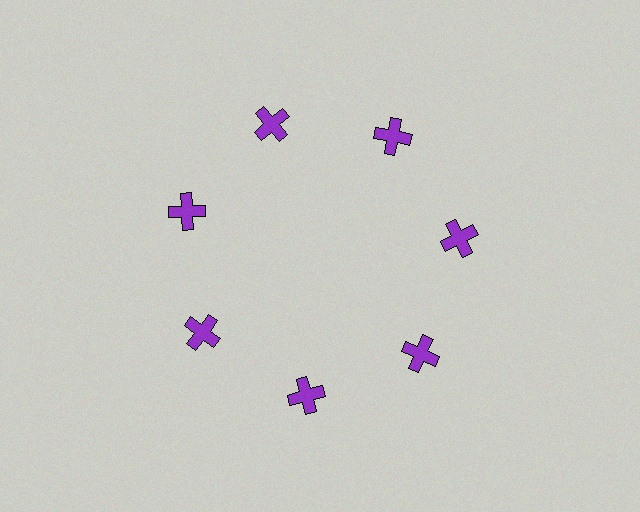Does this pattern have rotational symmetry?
Yes, this pattern has 7-fold rotational symmetry. It looks the same after rotating 51 degrees around the center.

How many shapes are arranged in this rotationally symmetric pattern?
There are 7 shapes, arranged in 7 groups of 1.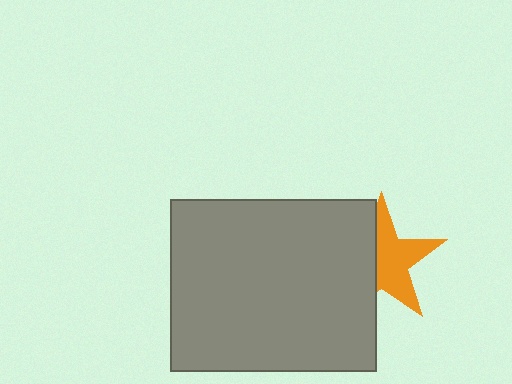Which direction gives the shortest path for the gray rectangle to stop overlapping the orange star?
Moving left gives the shortest separation.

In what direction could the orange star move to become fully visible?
The orange star could move right. That would shift it out from behind the gray rectangle entirely.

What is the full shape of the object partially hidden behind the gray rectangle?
The partially hidden object is an orange star.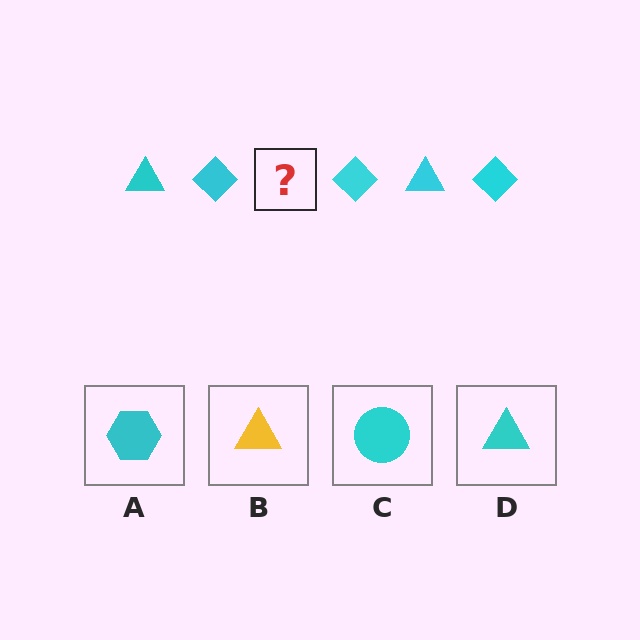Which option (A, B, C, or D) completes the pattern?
D.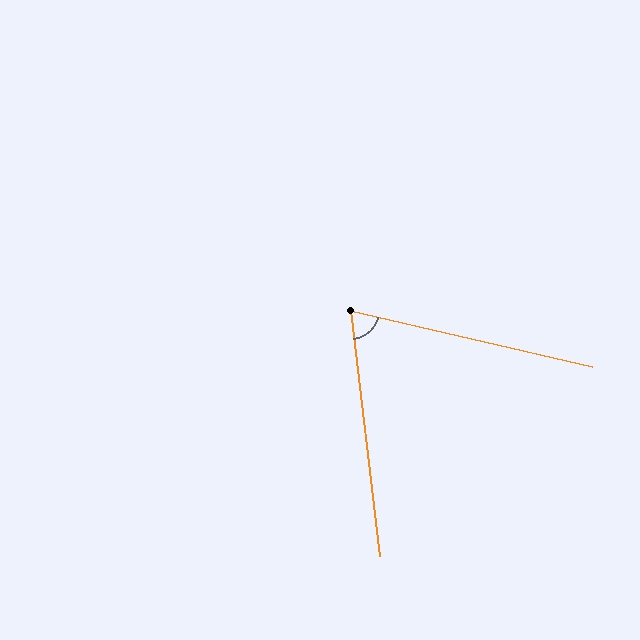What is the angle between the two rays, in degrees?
Approximately 70 degrees.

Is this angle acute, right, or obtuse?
It is acute.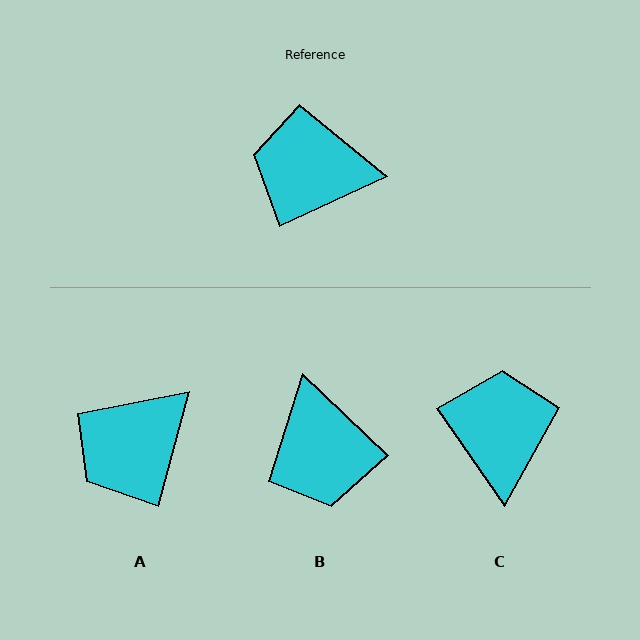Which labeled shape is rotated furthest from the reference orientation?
B, about 111 degrees away.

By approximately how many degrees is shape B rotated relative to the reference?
Approximately 111 degrees counter-clockwise.